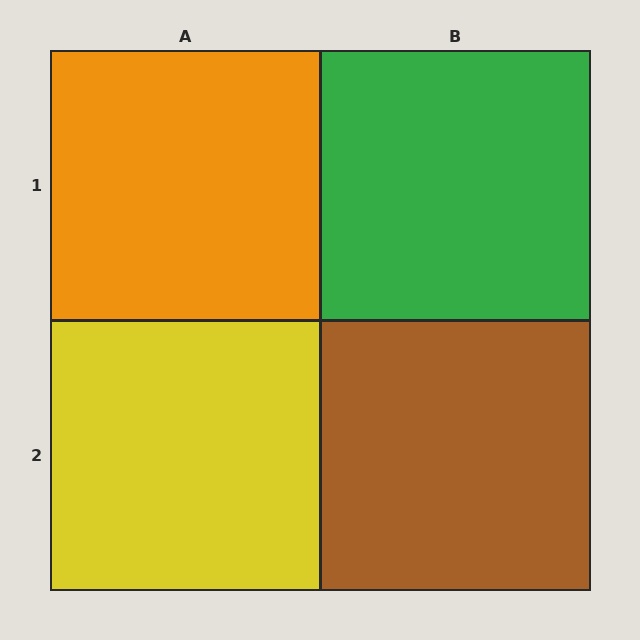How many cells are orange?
1 cell is orange.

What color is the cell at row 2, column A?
Yellow.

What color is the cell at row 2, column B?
Brown.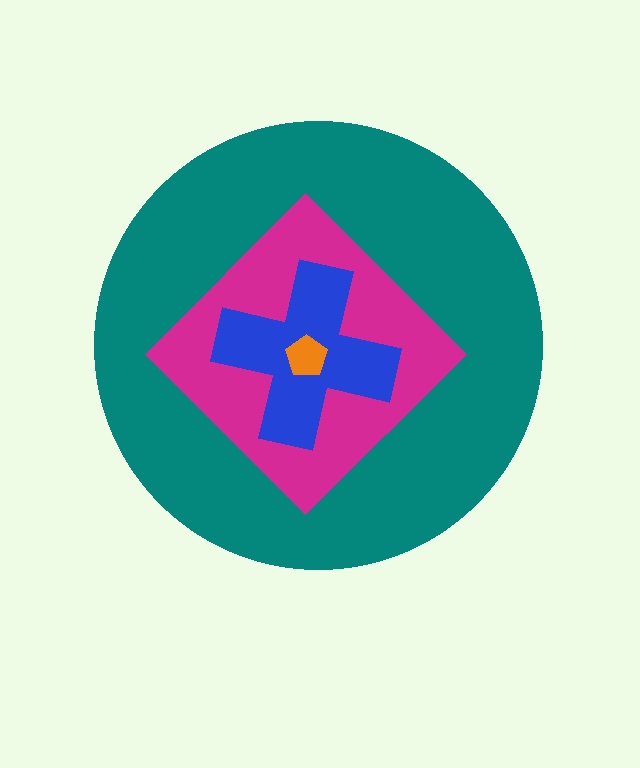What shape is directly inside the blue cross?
The orange pentagon.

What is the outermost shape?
The teal circle.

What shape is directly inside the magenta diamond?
The blue cross.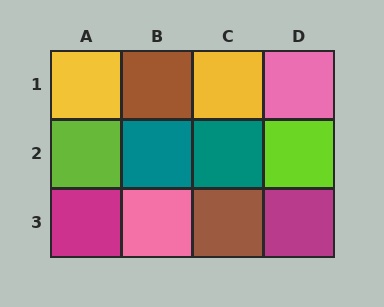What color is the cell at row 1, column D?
Pink.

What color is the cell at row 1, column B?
Brown.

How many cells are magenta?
2 cells are magenta.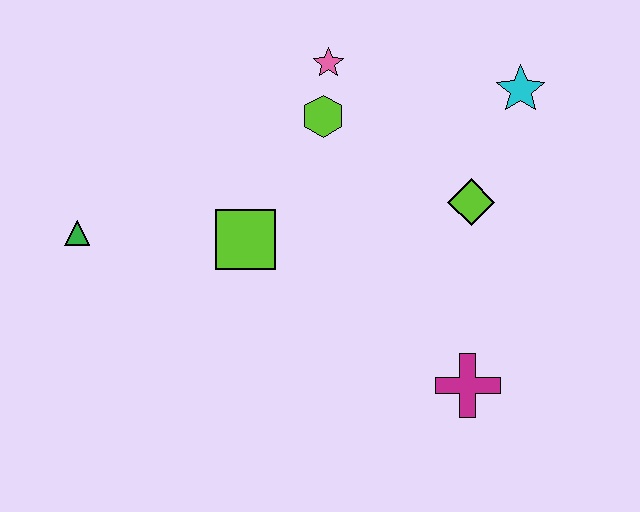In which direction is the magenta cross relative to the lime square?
The magenta cross is to the right of the lime square.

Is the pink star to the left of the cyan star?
Yes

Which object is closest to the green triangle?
The lime square is closest to the green triangle.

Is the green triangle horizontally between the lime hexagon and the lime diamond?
No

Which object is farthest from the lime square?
The cyan star is farthest from the lime square.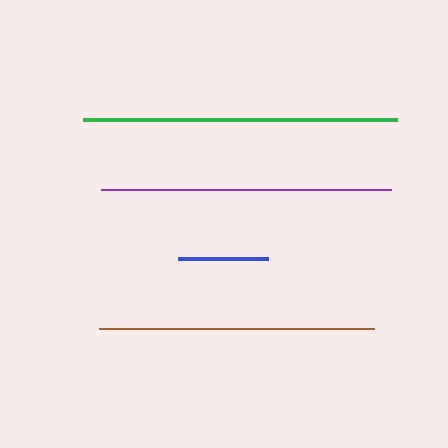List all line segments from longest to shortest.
From longest to shortest: green, purple, brown, blue.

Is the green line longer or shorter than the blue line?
The green line is longer than the blue line.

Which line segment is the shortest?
The blue line is the shortest at approximately 90 pixels.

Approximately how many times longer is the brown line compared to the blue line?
The brown line is approximately 3.1 times the length of the blue line.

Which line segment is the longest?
The green line is the longest at approximately 315 pixels.